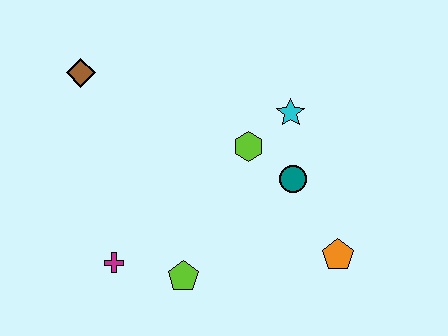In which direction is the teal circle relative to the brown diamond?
The teal circle is to the right of the brown diamond.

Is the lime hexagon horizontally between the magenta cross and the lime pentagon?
No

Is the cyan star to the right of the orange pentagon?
No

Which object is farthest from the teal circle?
The brown diamond is farthest from the teal circle.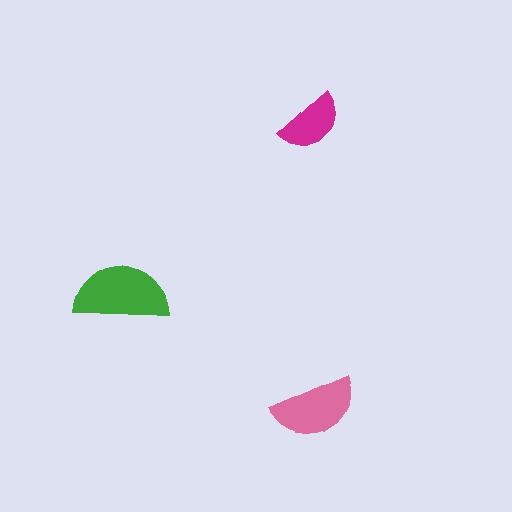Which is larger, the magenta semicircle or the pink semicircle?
The pink one.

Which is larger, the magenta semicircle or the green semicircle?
The green one.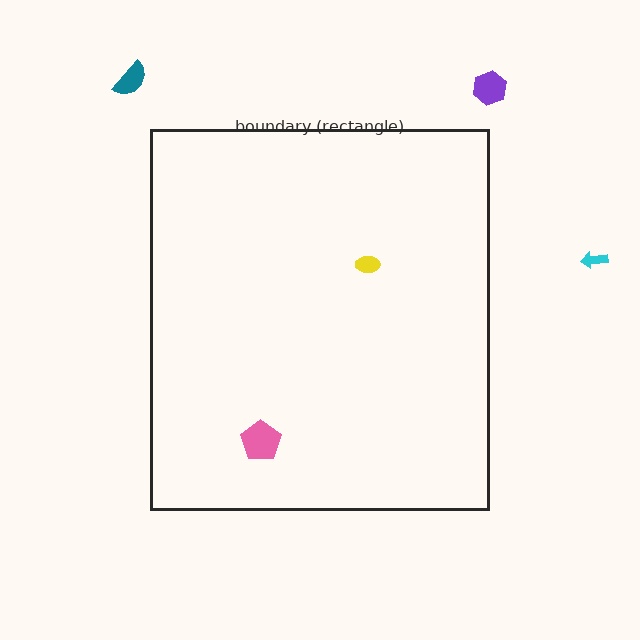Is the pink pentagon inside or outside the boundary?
Inside.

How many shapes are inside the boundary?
2 inside, 3 outside.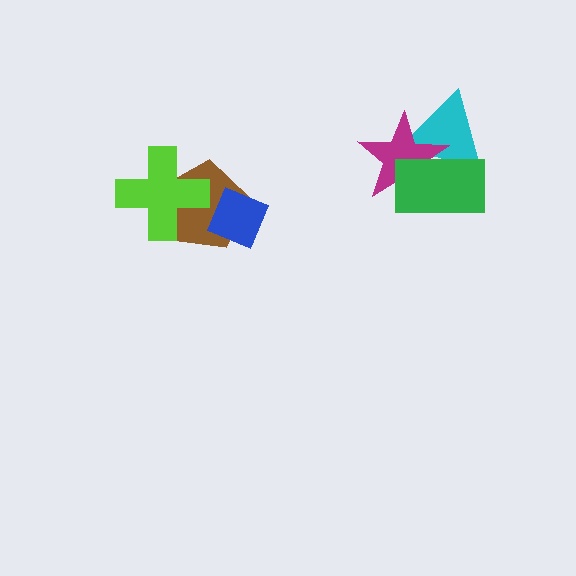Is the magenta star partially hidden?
Yes, it is partially covered by another shape.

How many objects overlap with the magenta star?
2 objects overlap with the magenta star.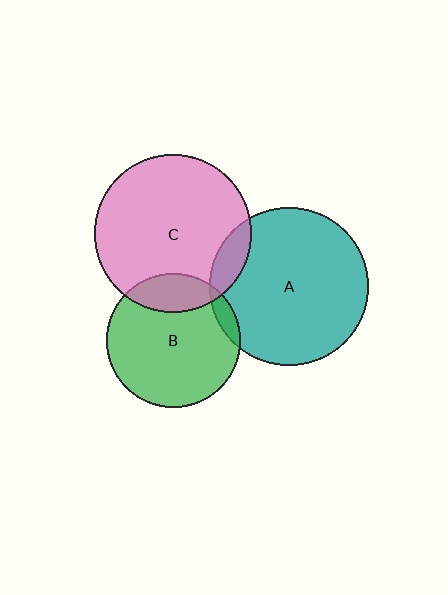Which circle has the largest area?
Circle A (teal).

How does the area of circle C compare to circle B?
Approximately 1.4 times.